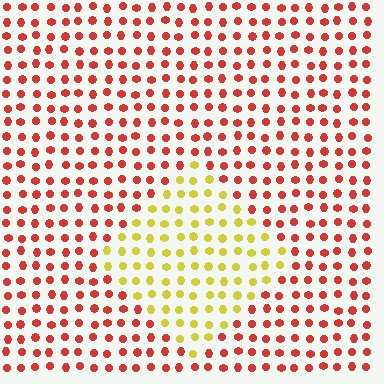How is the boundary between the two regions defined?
The boundary is defined purely by a slight shift in hue (about 60 degrees). Spacing, size, and orientation are identical on both sides.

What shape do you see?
I see a diamond.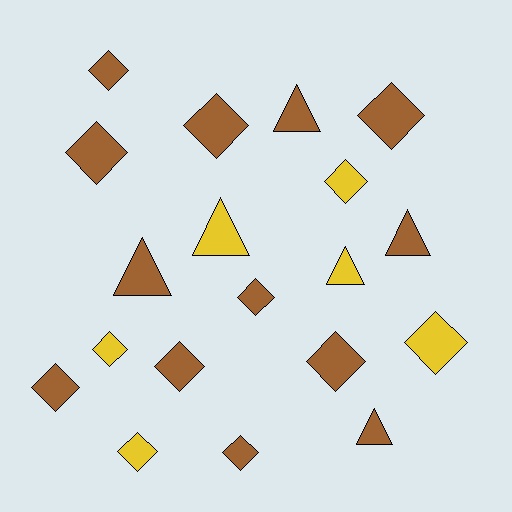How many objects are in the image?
There are 19 objects.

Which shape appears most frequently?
Diamond, with 13 objects.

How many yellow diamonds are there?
There are 4 yellow diamonds.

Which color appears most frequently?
Brown, with 13 objects.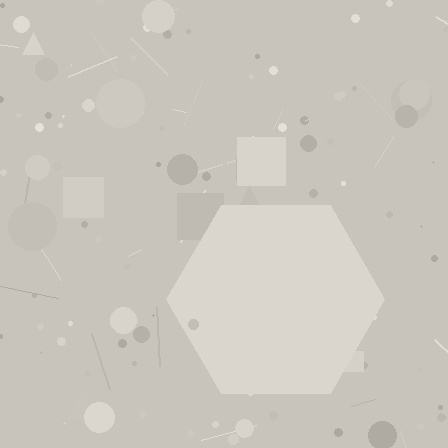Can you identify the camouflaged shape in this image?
The camouflaged shape is a hexagon.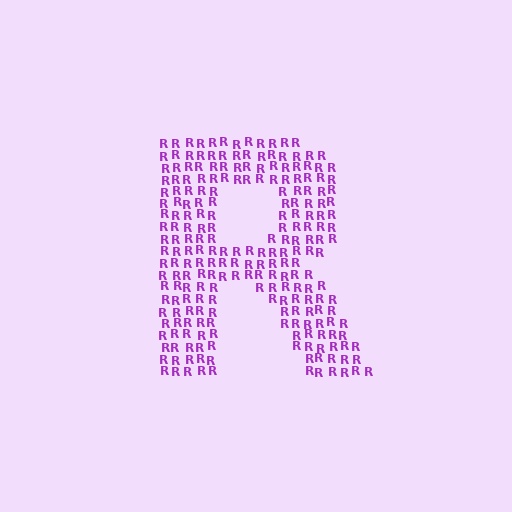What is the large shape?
The large shape is the letter R.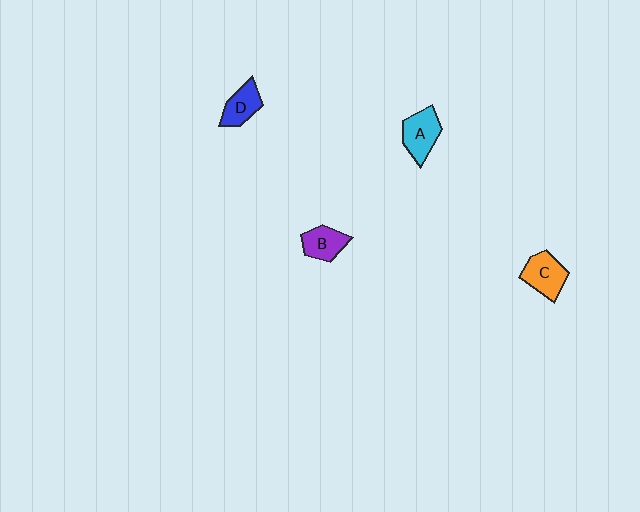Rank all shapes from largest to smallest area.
From largest to smallest: A (cyan), C (orange), B (purple), D (blue).